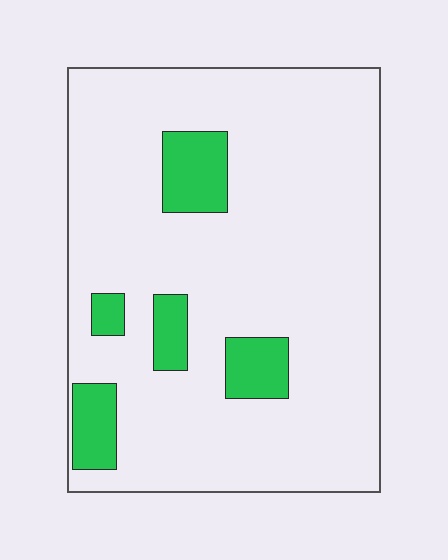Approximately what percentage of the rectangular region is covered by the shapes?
Approximately 15%.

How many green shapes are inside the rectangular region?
5.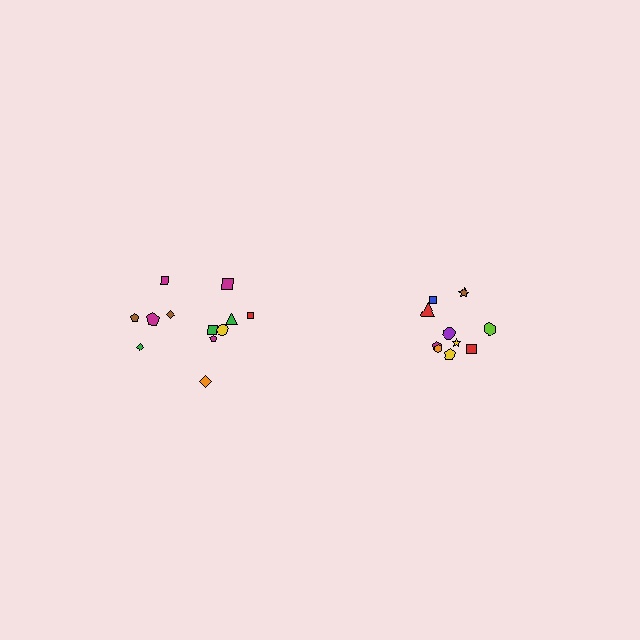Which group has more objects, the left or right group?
The left group.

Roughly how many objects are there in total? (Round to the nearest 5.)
Roughly 20 objects in total.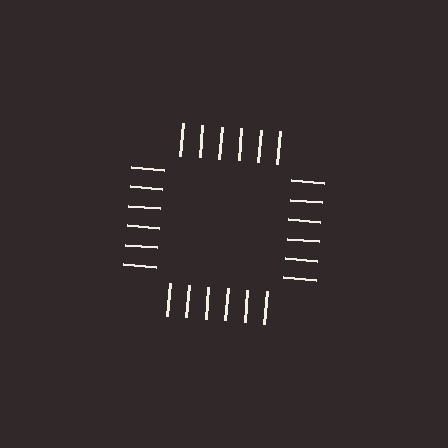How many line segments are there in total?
24 — 6 along each of the 4 edges.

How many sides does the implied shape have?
4 sides — the line-ends trace a square.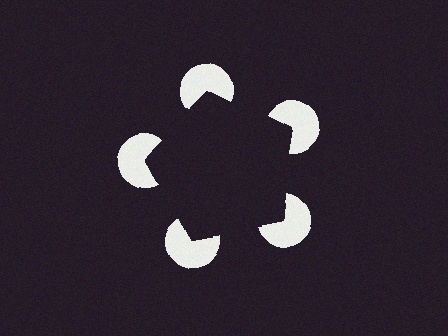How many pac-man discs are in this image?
There are 5 — one at each vertex of the illusory pentagon.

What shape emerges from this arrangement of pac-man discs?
An illusory pentagon — its edges are inferred from the aligned wedge cuts in the pac-man discs, not physically drawn.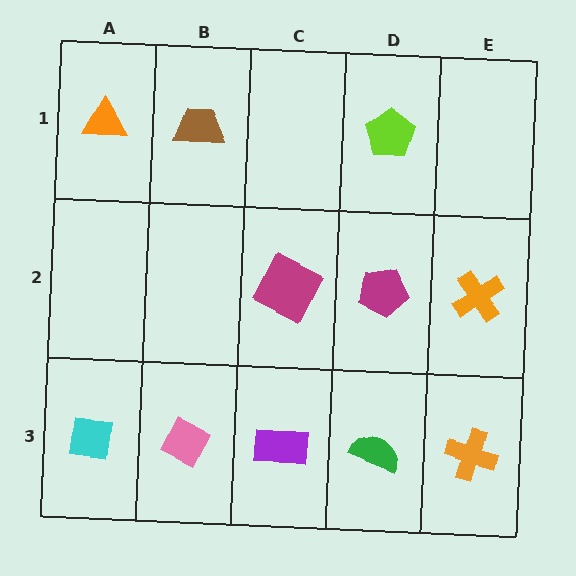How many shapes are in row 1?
3 shapes.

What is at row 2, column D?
A magenta pentagon.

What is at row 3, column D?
A green semicircle.